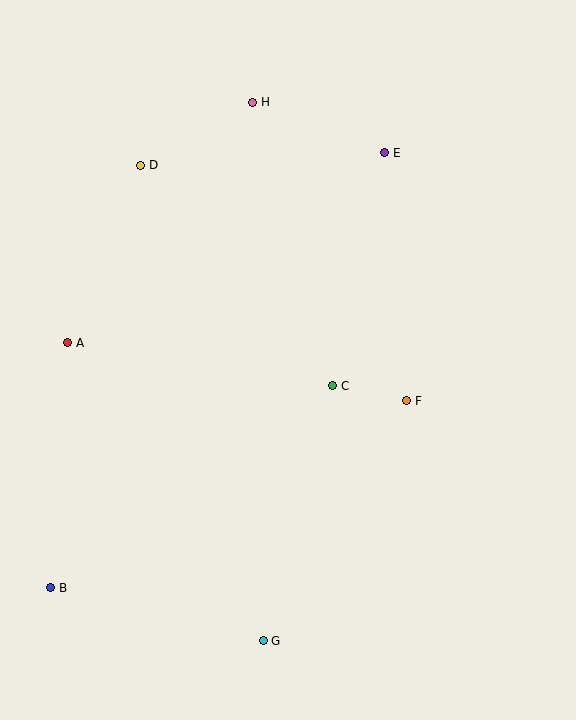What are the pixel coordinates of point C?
Point C is at (333, 386).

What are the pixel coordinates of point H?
Point H is at (253, 102).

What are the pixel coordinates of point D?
Point D is at (141, 165).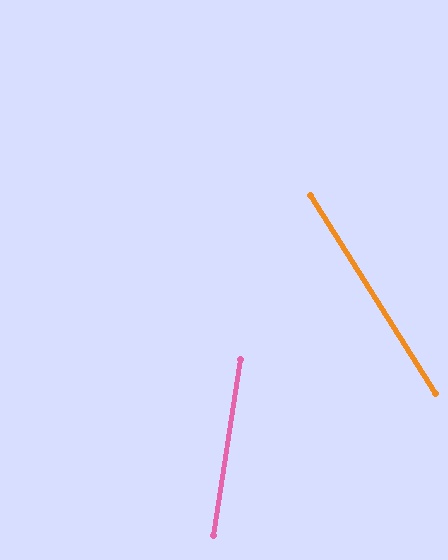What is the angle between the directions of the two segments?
Approximately 41 degrees.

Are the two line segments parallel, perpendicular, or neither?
Neither parallel nor perpendicular — they differ by about 41°.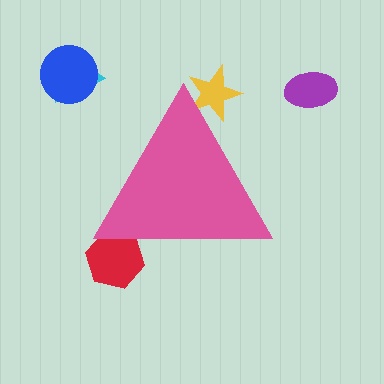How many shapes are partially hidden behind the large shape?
2 shapes are partially hidden.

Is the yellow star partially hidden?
Yes, the yellow star is partially hidden behind the pink triangle.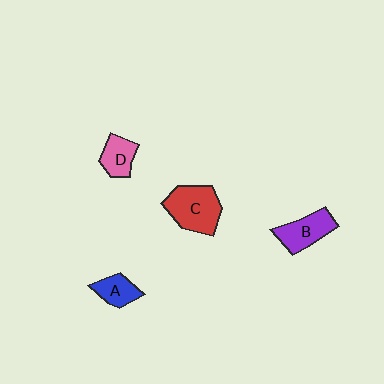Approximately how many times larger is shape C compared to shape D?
Approximately 1.8 times.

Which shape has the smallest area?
Shape A (blue).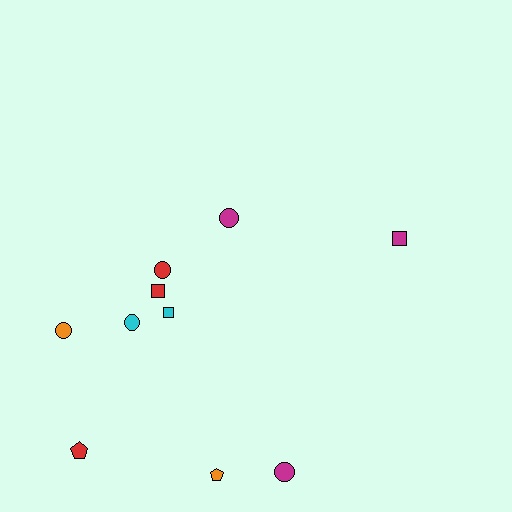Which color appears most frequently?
Red, with 3 objects.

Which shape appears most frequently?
Circle, with 5 objects.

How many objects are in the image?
There are 10 objects.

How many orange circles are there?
There is 1 orange circle.